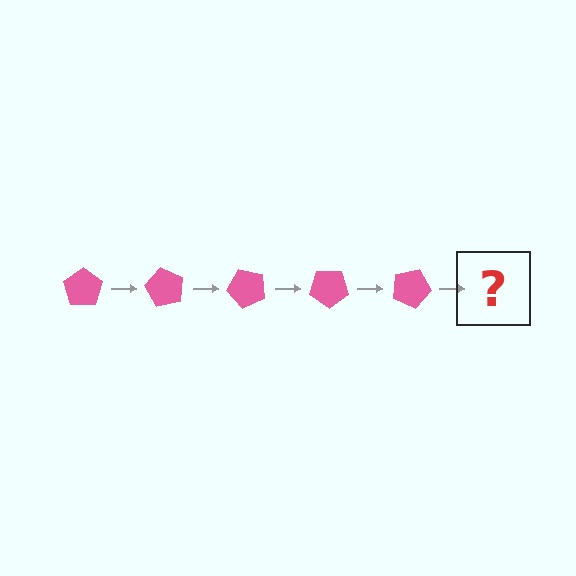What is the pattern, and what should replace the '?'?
The pattern is that the pentagon rotates 60 degrees each step. The '?' should be a pink pentagon rotated 300 degrees.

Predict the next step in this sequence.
The next step is a pink pentagon rotated 300 degrees.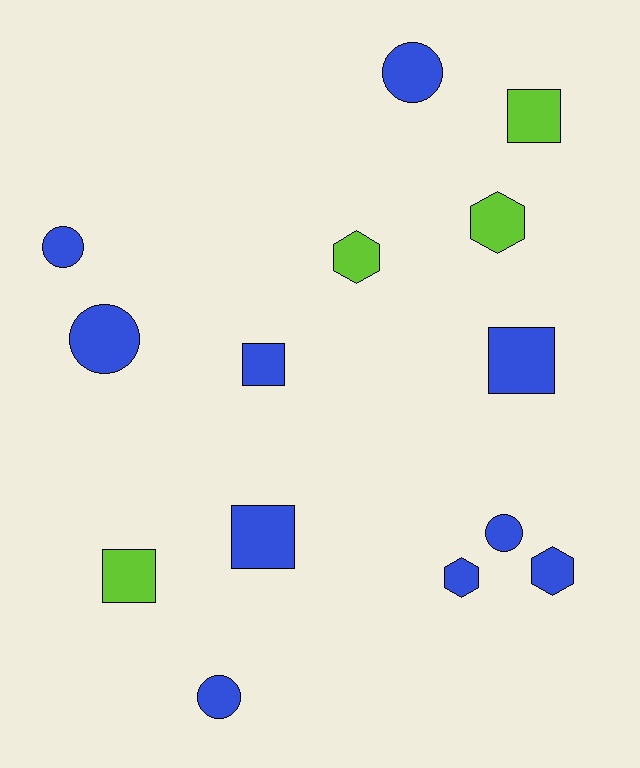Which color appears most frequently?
Blue, with 10 objects.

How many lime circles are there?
There are no lime circles.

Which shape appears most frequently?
Square, with 5 objects.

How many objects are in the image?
There are 14 objects.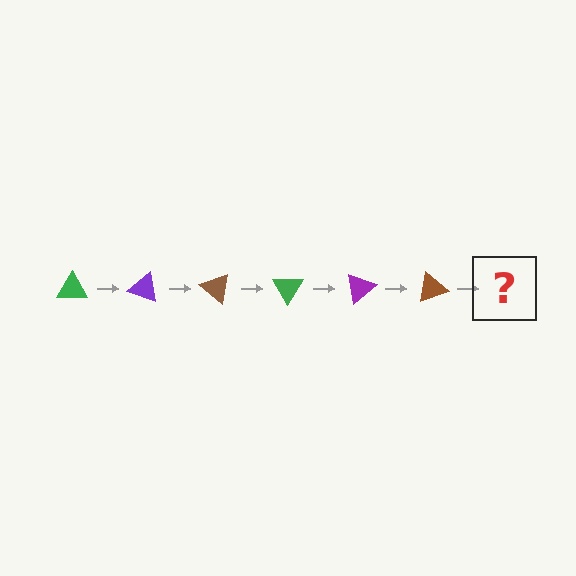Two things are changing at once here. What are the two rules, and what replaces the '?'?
The two rules are that it rotates 20 degrees each step and the color cycles through green, purple, and brown. The '?' should be a green triangle, rotated 120 degrees from the start.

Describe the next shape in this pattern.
It should be a green triangle, rotated 120 degrees from the start.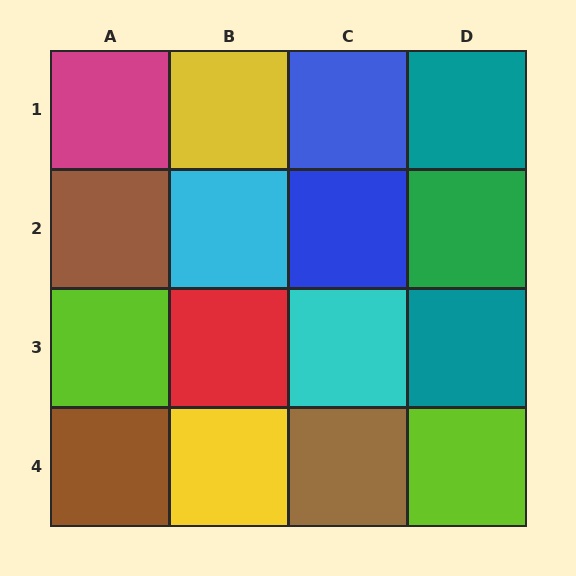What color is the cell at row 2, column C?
Blue.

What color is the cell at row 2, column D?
Green.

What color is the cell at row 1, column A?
Magenta.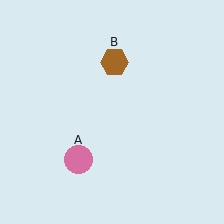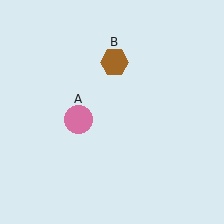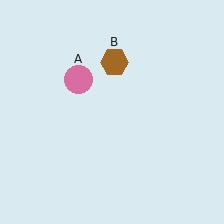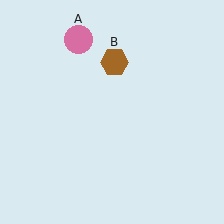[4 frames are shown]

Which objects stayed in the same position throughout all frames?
Brown hexagon (object B) remained stationary.